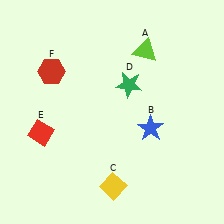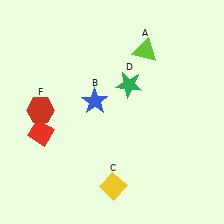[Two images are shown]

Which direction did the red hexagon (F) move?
The red hexagon (F) moved down.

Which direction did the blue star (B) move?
The blue star (B) moved left.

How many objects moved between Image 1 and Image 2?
2 objects moved between the two images.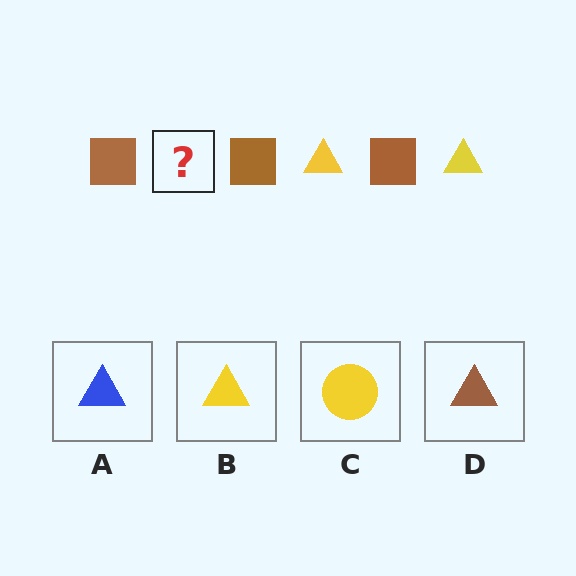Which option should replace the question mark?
Option B.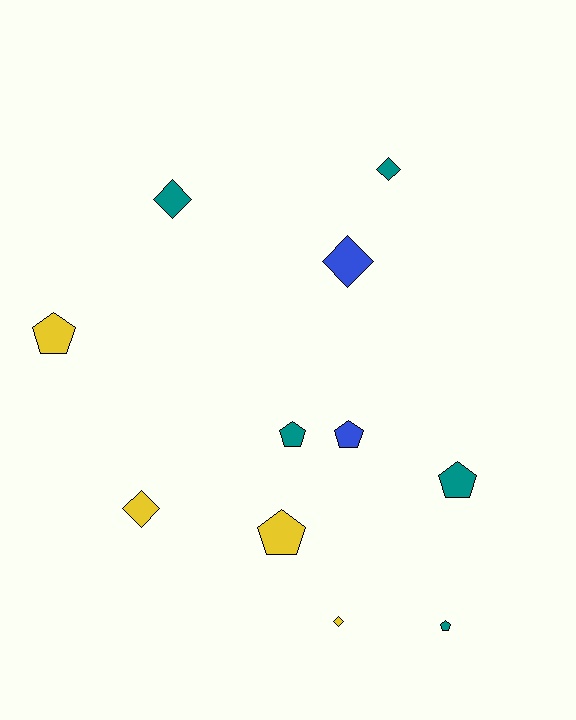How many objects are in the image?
There are 11 objects.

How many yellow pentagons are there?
There are 2 yellow pentagons.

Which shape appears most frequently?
Pentagon, with 6 objects.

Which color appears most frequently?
Teal, with 5 objects.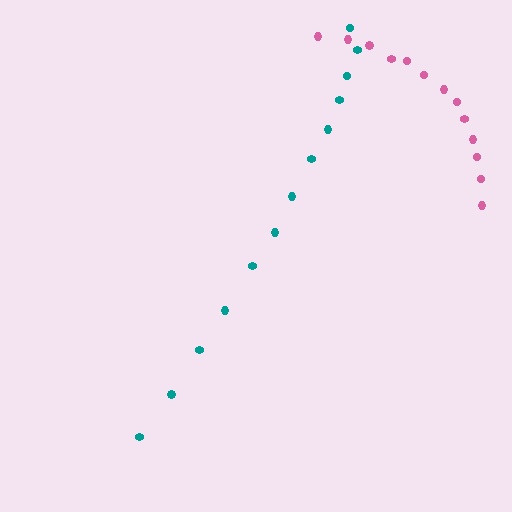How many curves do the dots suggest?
There are 2 distinct paths.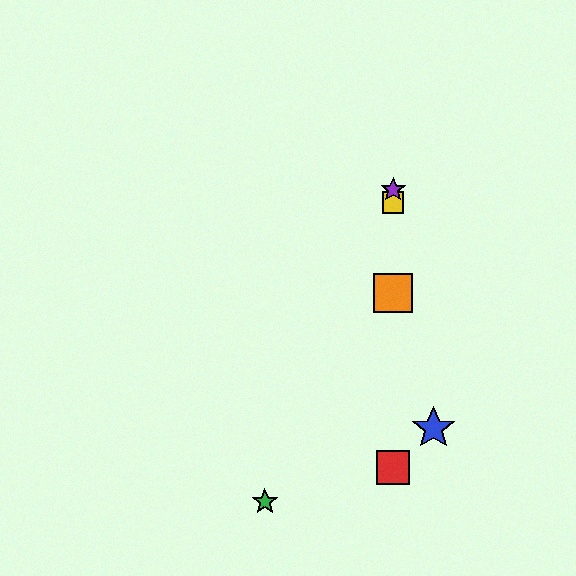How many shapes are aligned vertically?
4 shapes (the red square, the yellow square, the purple star, the orange square) are aligned vertically.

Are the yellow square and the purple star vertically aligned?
Yes, both are at x≈393.